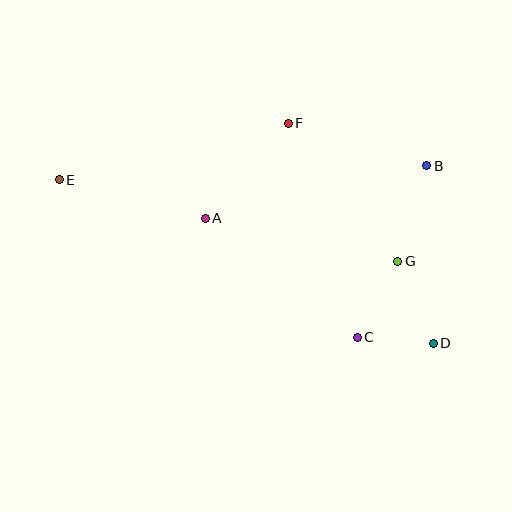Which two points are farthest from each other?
Points D and E are farthest from each other.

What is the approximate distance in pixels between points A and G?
The distance between A and G is approximately 197 pixels.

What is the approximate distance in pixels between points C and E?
The distance between C and E is approximately 337 pixels.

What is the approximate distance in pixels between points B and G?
The distance between B and G is approximately 100 pixels.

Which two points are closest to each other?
Points C and D are closest to each other.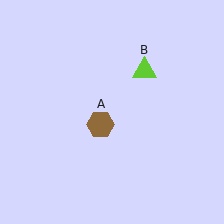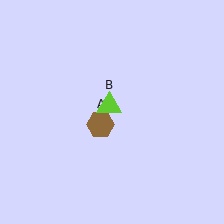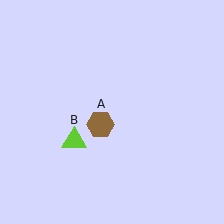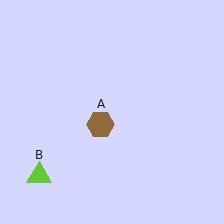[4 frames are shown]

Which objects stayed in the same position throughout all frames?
Brown hexagon (object A) remained stationary.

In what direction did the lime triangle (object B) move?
The lime triangle (object B) moved down and to the left.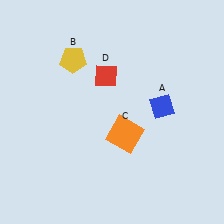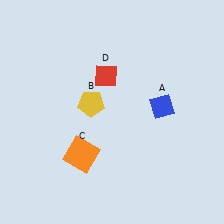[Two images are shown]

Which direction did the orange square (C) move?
The orange square (C) moved left.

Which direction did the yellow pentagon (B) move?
The yellow pentagon (B) moved down.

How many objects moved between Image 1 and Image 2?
2 objects moved between the two images.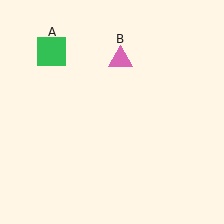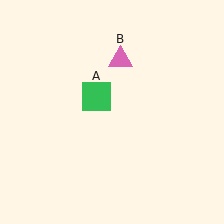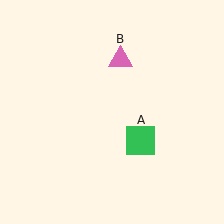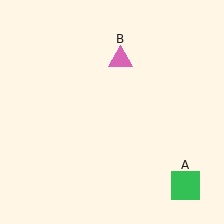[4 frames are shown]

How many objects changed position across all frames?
1 object changed position: green square (object A).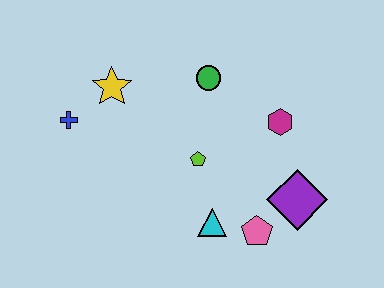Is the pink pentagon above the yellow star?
No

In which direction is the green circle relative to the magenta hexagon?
The green circle is to the left of the magenta hexagon.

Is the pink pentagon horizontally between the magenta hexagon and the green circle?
Yes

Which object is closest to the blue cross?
The yellow star is closest to the blue cross.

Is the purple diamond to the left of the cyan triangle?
No